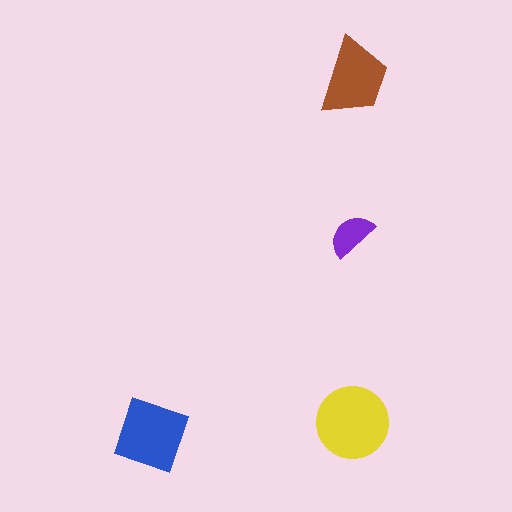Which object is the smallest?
The purple semicircle.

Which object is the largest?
The yellow circle.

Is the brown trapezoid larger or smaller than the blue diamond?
Smaller.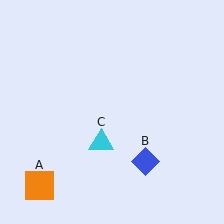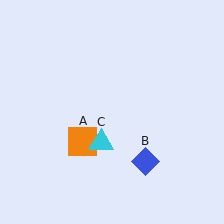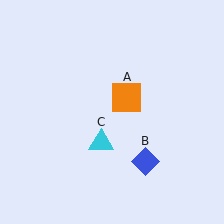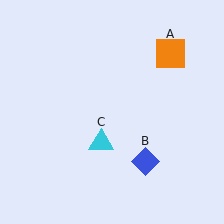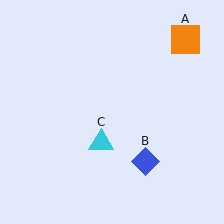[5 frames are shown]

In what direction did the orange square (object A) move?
The orange square (object A) moved up and to the right.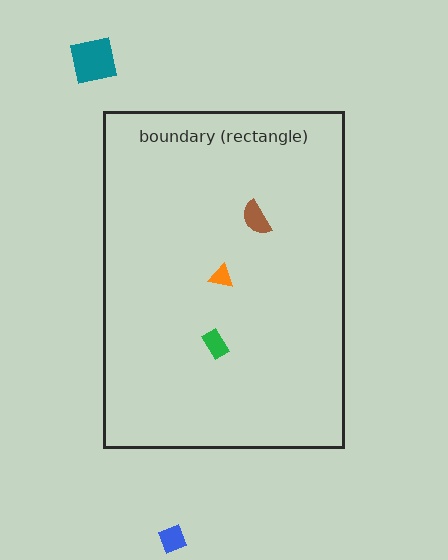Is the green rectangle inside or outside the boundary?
Inside.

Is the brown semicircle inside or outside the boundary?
Inside.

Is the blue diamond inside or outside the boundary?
Outside.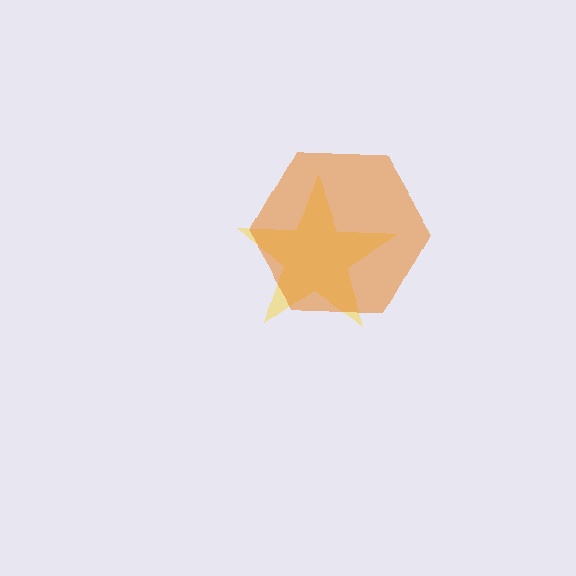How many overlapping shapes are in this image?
There are 2 overlapping shapes in the image.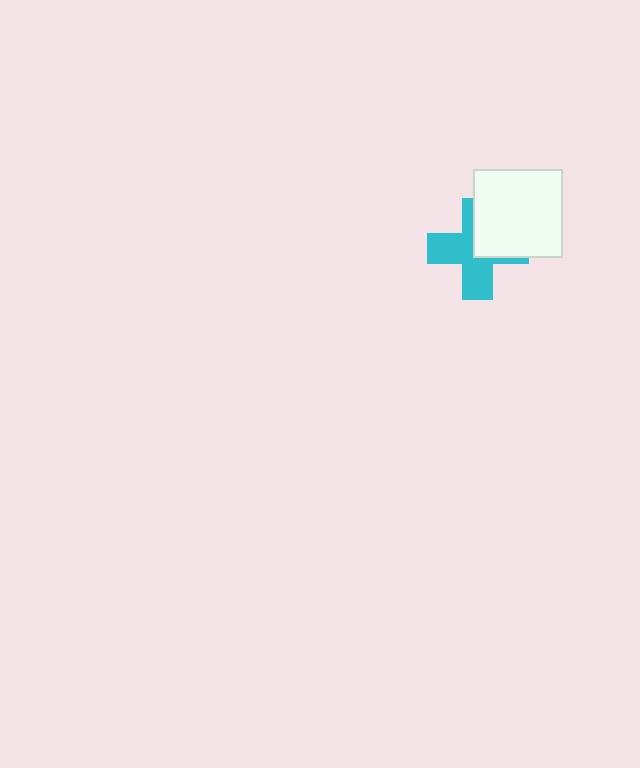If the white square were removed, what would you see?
You would see the complete cyan cross.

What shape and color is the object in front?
The object in front is a white square.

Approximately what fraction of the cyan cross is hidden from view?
Roughly 38% of the cyan cross is hidden behind the white square.